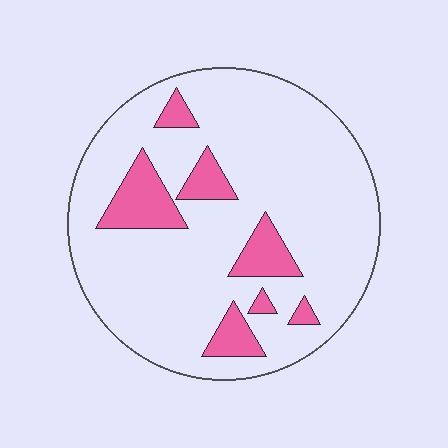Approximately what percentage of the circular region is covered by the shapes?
Approximately 15%.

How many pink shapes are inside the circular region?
7.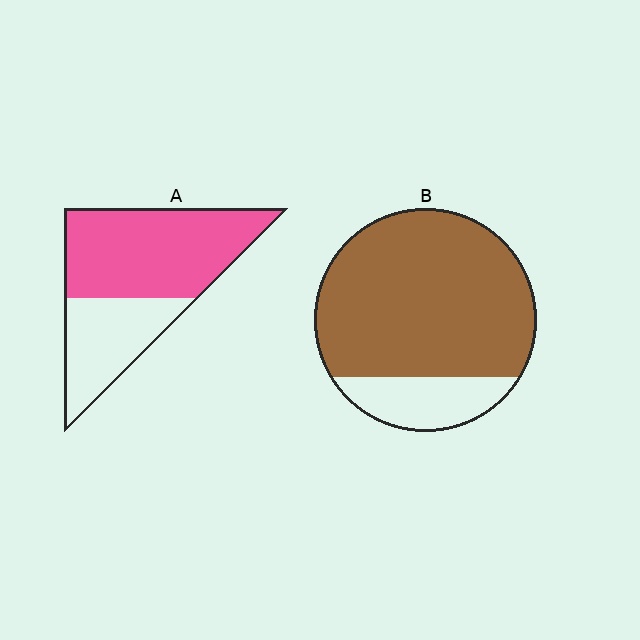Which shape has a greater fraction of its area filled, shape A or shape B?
Shape B.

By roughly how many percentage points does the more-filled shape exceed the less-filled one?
By roughly 15 percentage points (B over A).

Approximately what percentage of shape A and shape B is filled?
A is approximately 65% and B is approximately 80%.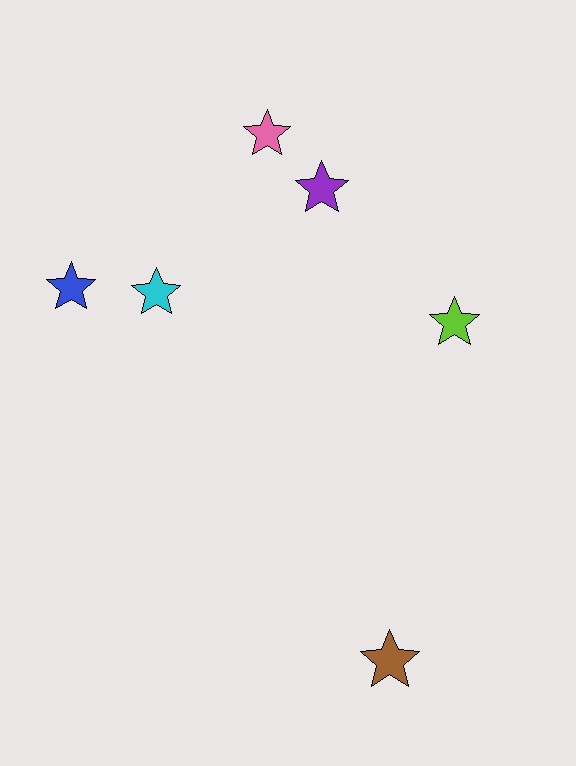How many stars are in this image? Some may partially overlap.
There are 6 stars.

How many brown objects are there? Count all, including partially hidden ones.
There is 1 brown object.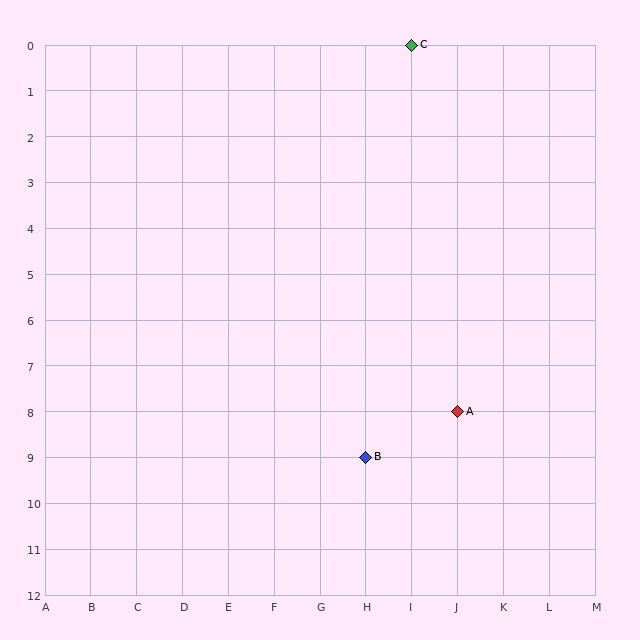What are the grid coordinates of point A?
Point A is at grid coordinates (J, 8).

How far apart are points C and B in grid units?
Points C and B are 1 column and 9 rows apart (about 9.1 grid units diagonally).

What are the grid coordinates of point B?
Point B is at grid coordinates (H, 9).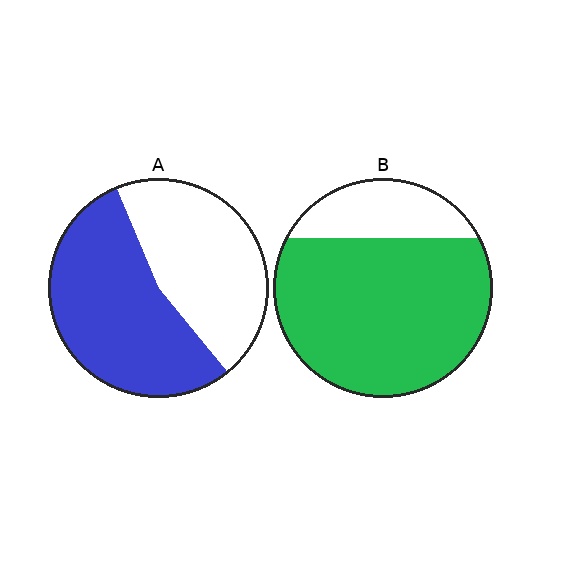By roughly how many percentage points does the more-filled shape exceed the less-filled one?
By roughly 25 percentage points (B over A).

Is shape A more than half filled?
Yes.